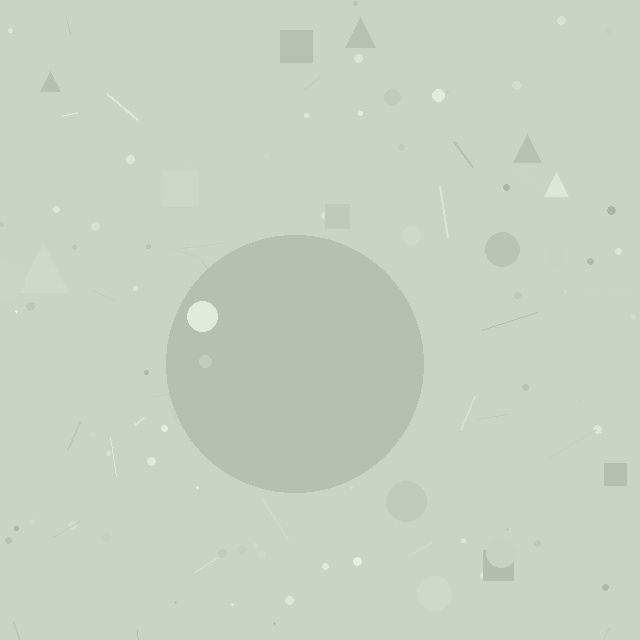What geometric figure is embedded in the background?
A circle is embedded in the background.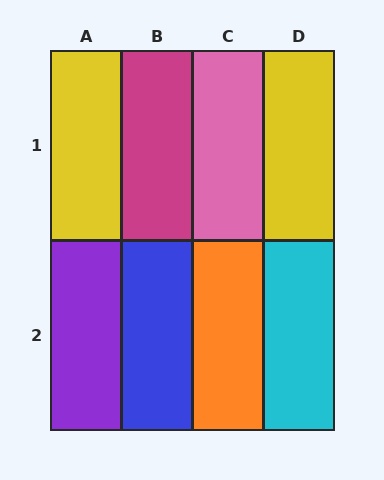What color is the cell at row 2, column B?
Blue.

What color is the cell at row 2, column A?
Purple.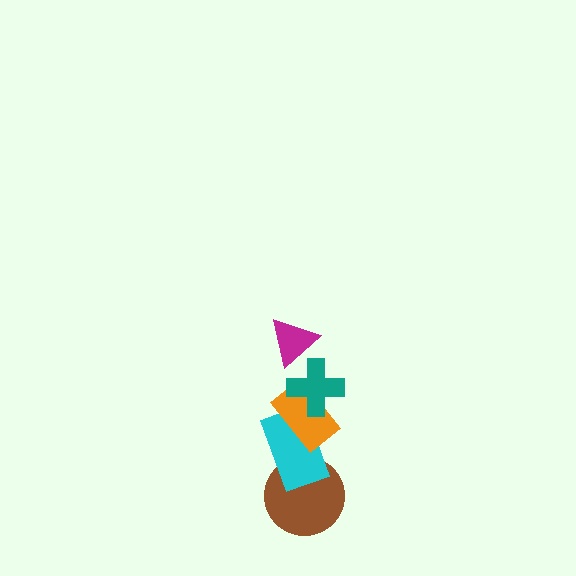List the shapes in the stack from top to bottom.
From top to bottom: the magenta triangle, the teal cross, the orange rectangle, the cyan rectangle, the brown circle.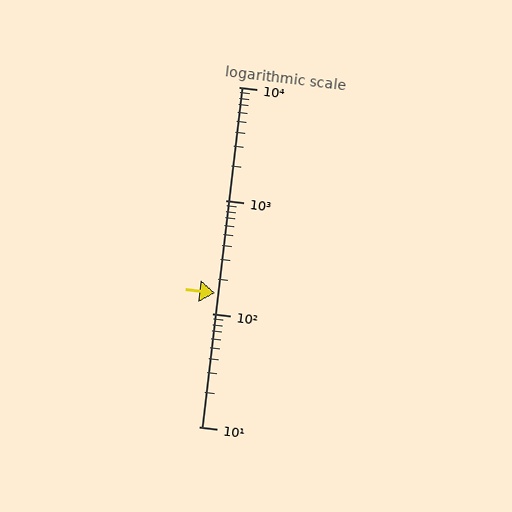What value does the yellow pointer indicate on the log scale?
The pointer indicates approximately 150.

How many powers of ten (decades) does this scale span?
The scale spans 3 decades, from 10 to 10000.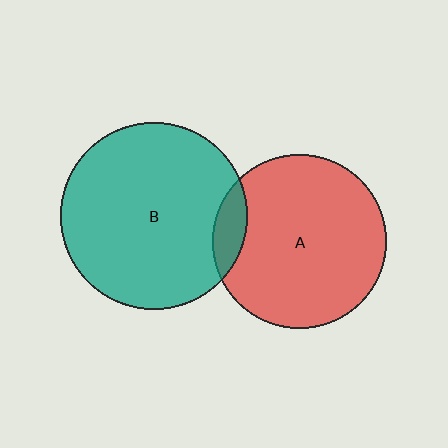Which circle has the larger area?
Circle B (teal).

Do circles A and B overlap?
Yes.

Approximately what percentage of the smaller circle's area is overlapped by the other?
Approximately 10%.